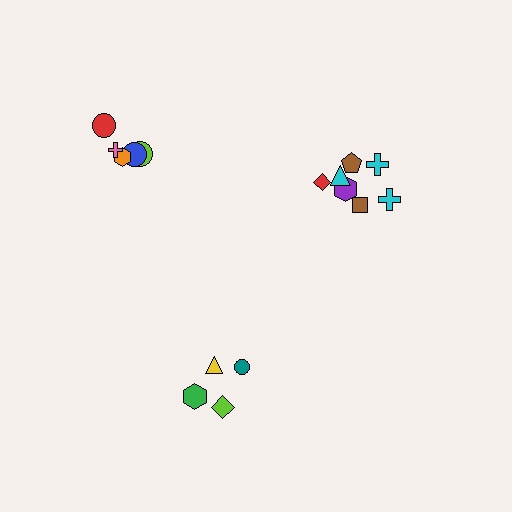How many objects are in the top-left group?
There are 5 objects.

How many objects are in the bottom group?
There are 4 objects.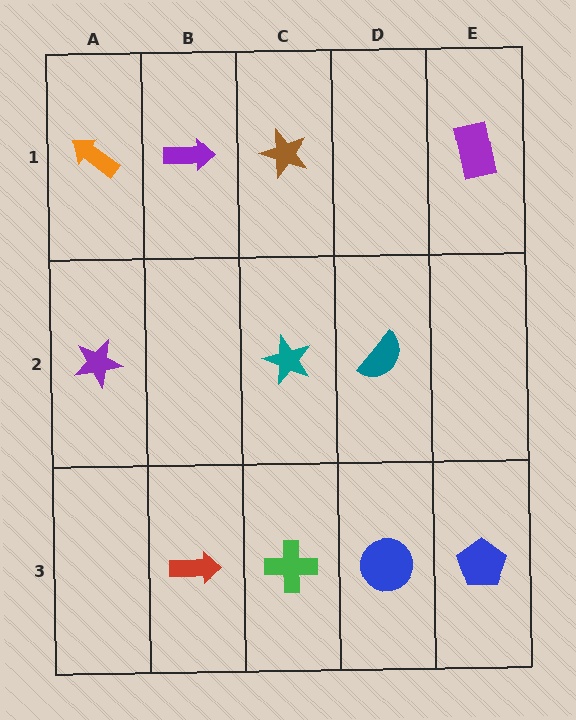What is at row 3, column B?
A red arrow.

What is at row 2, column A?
A purple star.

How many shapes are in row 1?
4 shapes.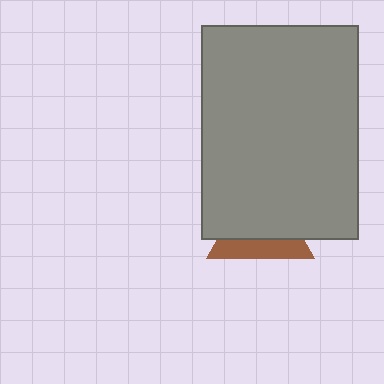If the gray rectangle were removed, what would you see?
You would see the complete brown triangle.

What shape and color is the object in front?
The object in front is a gray rectangle.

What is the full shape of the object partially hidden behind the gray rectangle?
The partially hidden object is a brown triangle.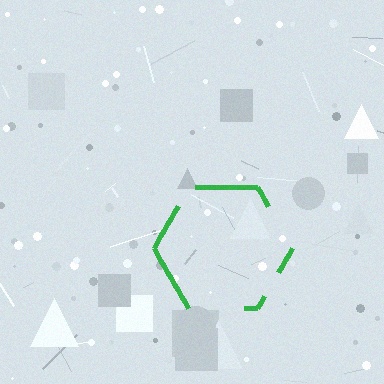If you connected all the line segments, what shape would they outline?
They would outline a hexagon.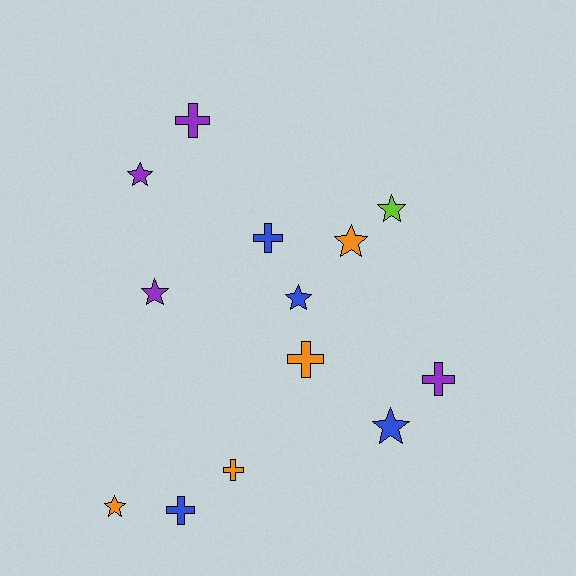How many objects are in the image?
There are 13 objects.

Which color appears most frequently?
Orange, with 4 objects.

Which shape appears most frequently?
Star, with 7 objects.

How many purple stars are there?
There are 2 purple stars.